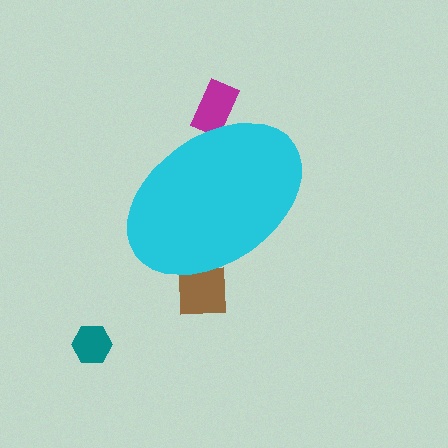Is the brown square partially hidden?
Yes, the brown square is partially hidden behind the cyan ellipse.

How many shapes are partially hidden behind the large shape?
2 shapes are partially hidden.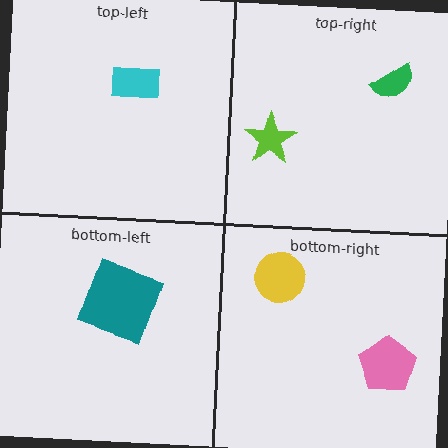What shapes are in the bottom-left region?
The teal square.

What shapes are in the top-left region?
The cyan rectangle.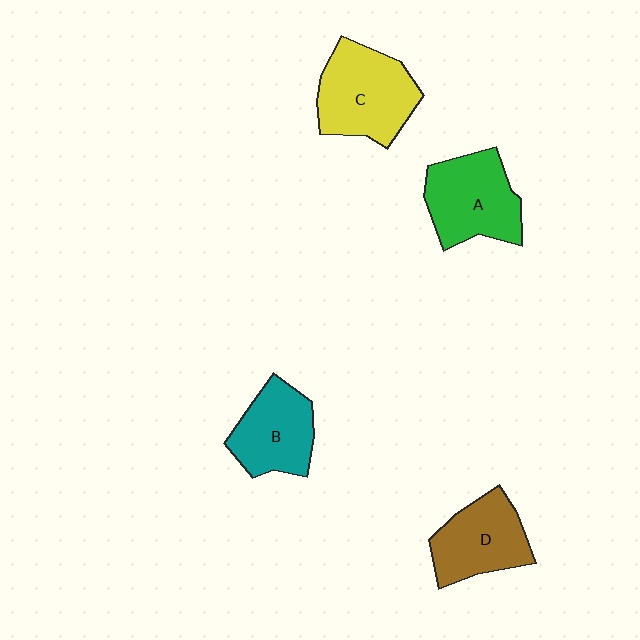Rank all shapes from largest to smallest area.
From largest to smallest: C (yellow), A (green), D (brown), B (teal).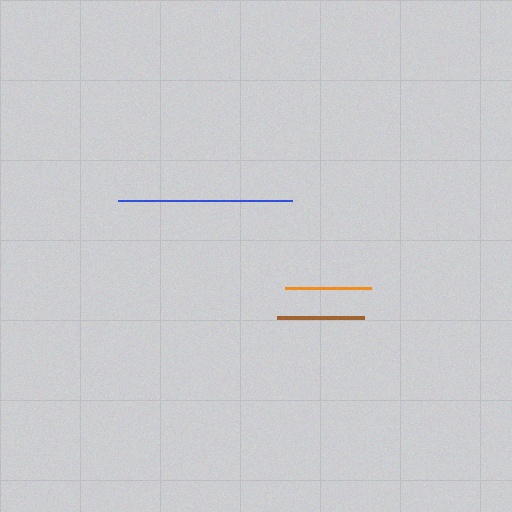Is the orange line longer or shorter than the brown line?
The orange line is longer than the brown line.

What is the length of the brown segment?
The brown segment is approximately 87 pixels long.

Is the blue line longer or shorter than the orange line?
The blue line is longer than the orange line.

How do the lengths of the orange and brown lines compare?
The orange and brown lines are approximately the same length.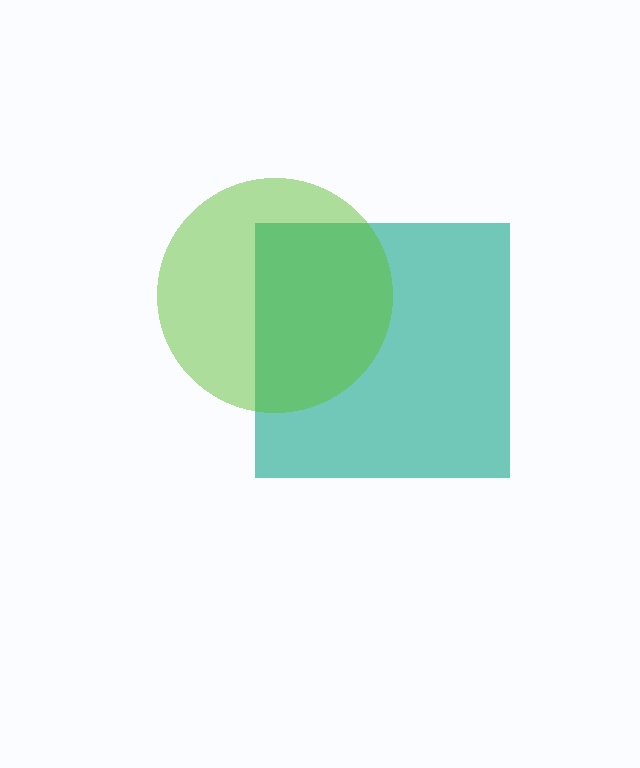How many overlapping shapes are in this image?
There are 2 overlapping shapes in the image.